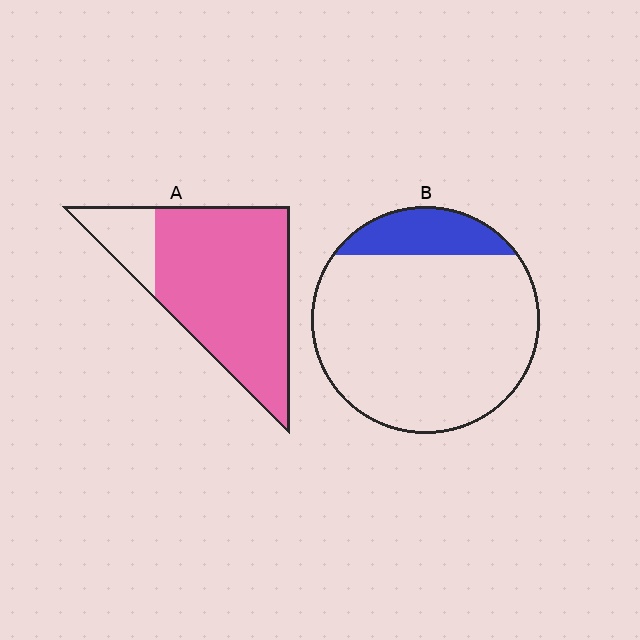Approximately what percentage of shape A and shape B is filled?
A is approximately 85% and B is approximately 15%.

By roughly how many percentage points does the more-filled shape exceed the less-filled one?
By roughly 70 percentage points (A over B).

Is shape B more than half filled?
No.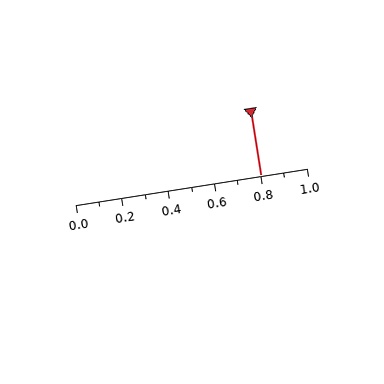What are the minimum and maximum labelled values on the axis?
The axis runs from 0.0 to 1.0.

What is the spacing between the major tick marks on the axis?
The major ticks are spaced 0.2 apart.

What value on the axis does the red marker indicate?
The marker indicates approximately 0.8.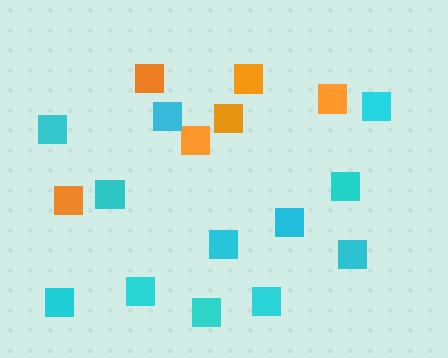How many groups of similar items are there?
There are 2 groups: one group of orange squares (6) and one group of cyan squares (12).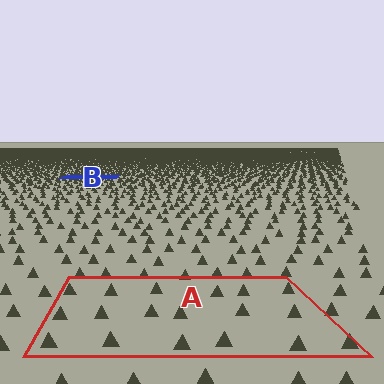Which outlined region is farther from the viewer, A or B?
Region B is farther from the viewer — the texture elements inside it appear smaller and more densely packed.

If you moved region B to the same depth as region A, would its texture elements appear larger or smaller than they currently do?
They would appear larger. At a closer depth, the same texture elements are projected at a bigger on-screen size.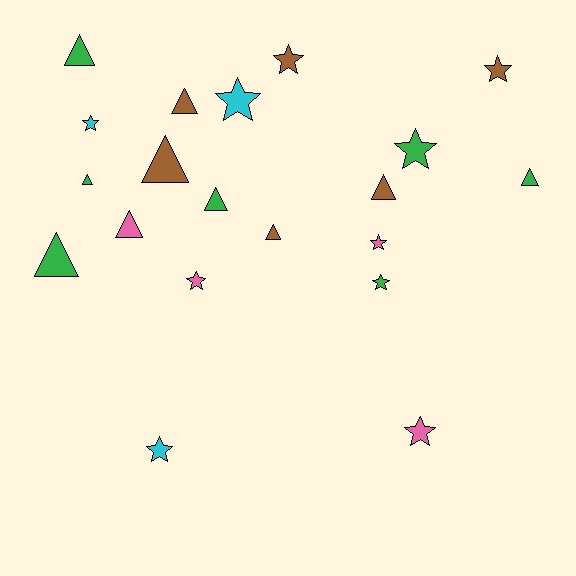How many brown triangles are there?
There are 4 brown triangles.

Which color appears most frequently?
Green, with 7 objects.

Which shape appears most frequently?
Triangle, with 10 objects.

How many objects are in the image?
There are 20 objects.